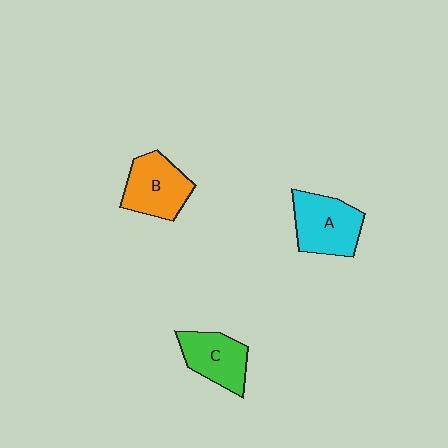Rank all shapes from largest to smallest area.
From largest to smallest: A (cyan), B (orange), C (green).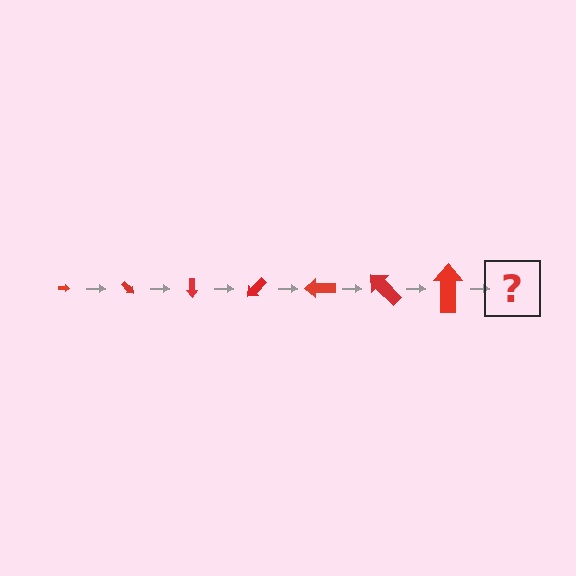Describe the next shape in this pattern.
It should be an arrow, larger than the previous one and rotated 315 degrees from the start.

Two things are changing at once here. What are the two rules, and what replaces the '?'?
The two rules are that the arrow grows larger each step and it rotates 45 degrees each step. The '?' should be an arrow, larger than the previous one and rotated 315 degrees from the start.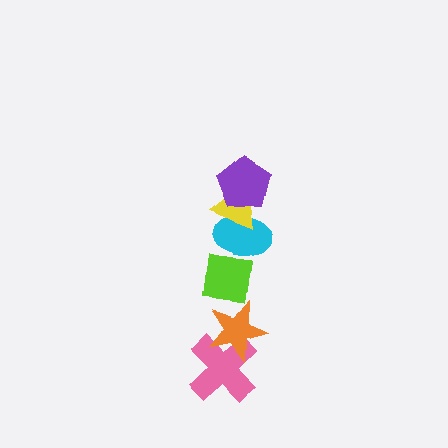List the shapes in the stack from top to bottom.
From top to bottom: the purple pentagon, the yellow triangle, the cyan ellipse, the lime square, the orange star, the pink cross.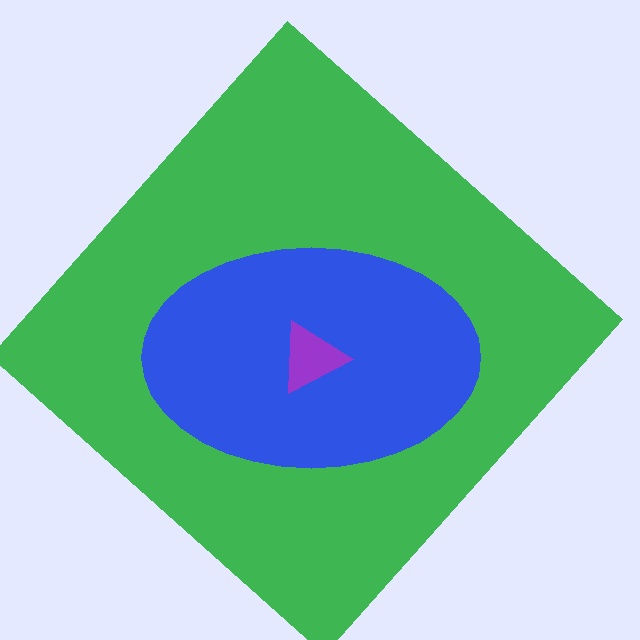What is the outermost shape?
The green diamond.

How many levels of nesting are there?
3.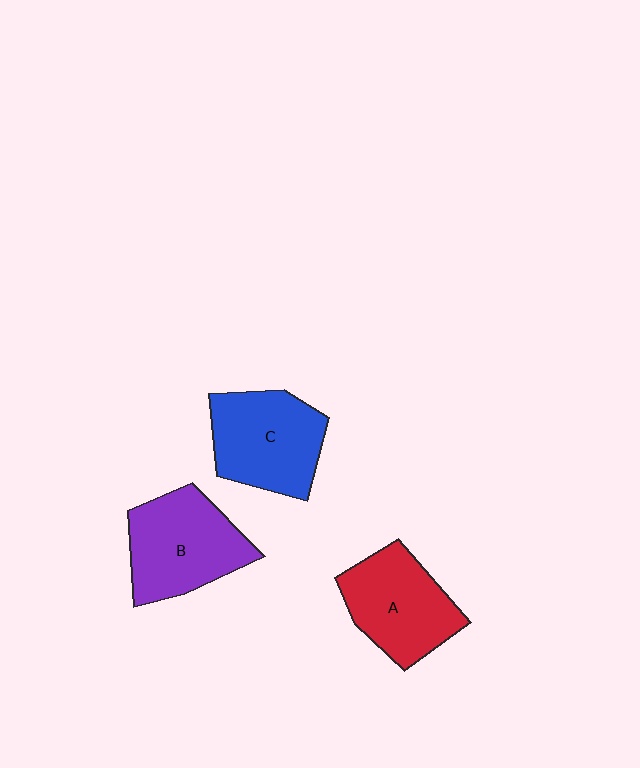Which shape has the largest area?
Shape B (purple).